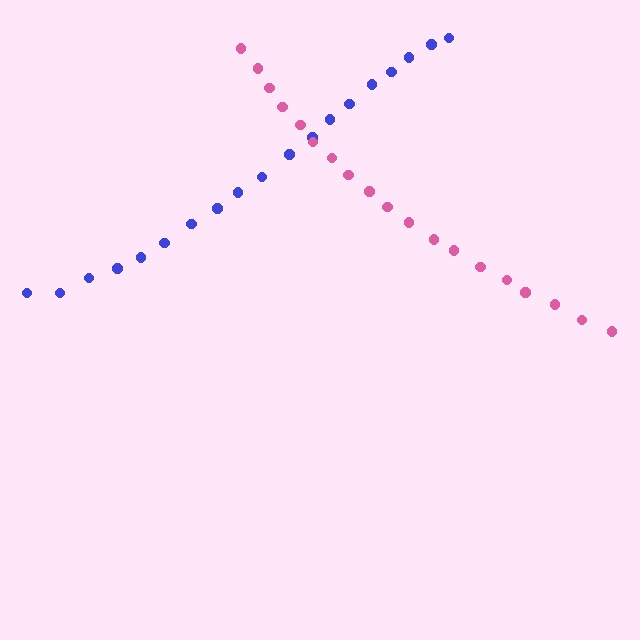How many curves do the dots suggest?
There are 2 distinct paths.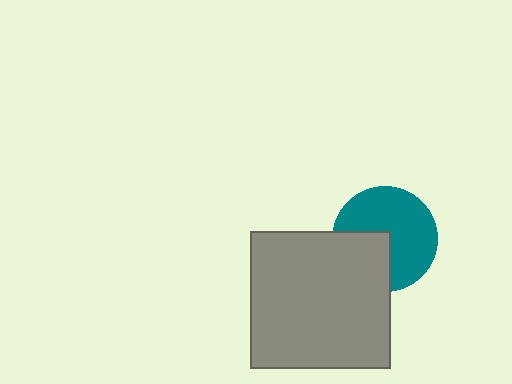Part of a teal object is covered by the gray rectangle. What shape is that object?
It is a circle.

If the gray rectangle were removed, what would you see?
You would see the complete teal circle.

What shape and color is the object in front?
The object in front is a gray rectangle.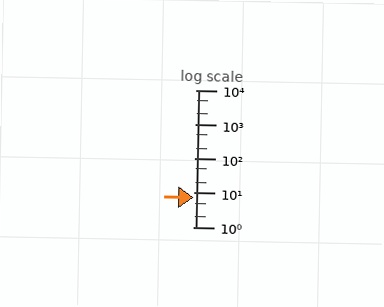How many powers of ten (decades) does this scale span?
The scale spans 4 decades, from 1 to 10000.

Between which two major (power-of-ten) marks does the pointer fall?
The pointer is between 1 and 10.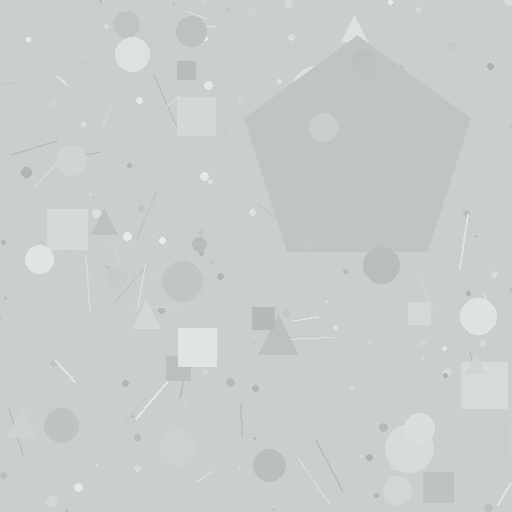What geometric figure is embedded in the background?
A pentagon is embedded in the background.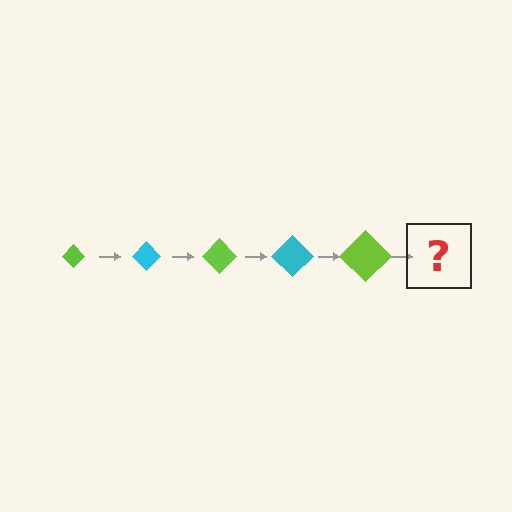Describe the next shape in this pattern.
It should be a cyan diamond, larger than the previous one.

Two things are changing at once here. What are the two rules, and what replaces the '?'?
The two rules are that the diamond grows larger each step and the color cycles through lime and cyan. The '?' should be a cyan diamond, larger than the previous one.